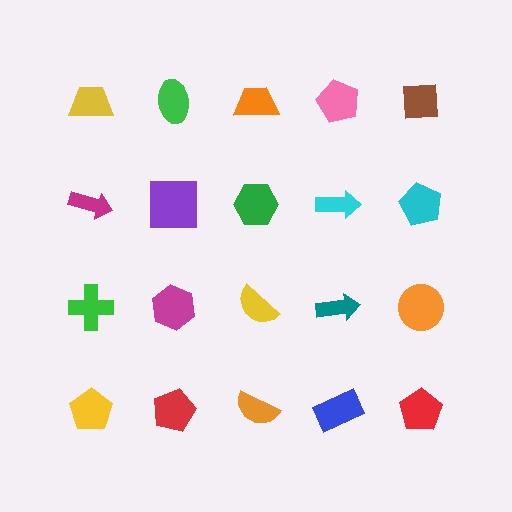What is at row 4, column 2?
A red pentagon.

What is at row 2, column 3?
A green hexagon.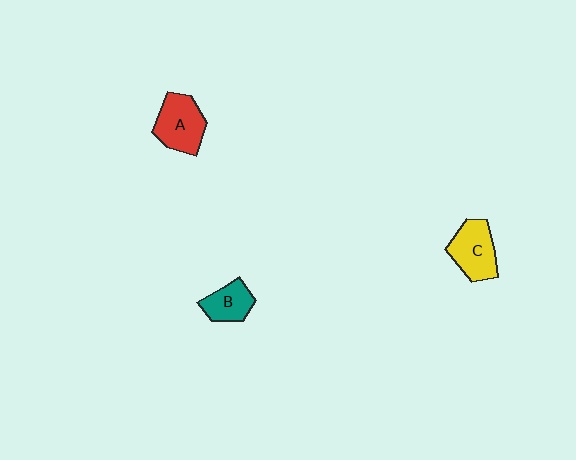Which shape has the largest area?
Shape A (red).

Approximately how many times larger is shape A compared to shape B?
Approximately 1.5 times.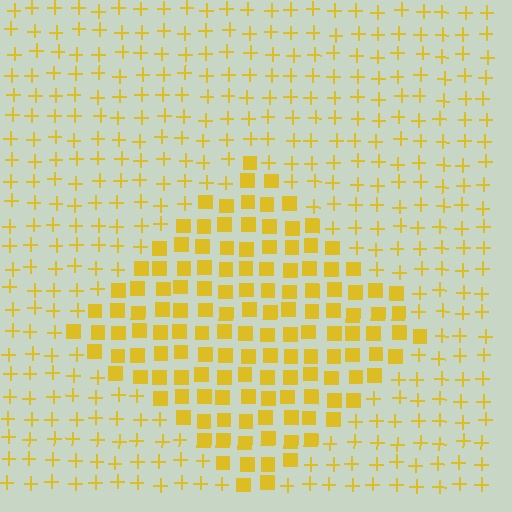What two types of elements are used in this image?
The image uses squares inside the diamond region and plus signs outside it.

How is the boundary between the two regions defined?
The boundary is defined by a change in element shape: squares inside vs. plus signs outside. All elements share the same color and spacing.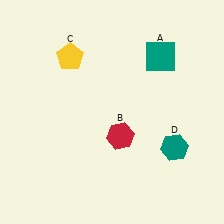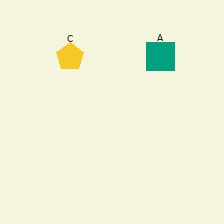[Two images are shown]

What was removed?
The red hexagon (B), the teal hexagon (D) were removed in Image 2.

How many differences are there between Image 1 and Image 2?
There are 2 differences between the two images.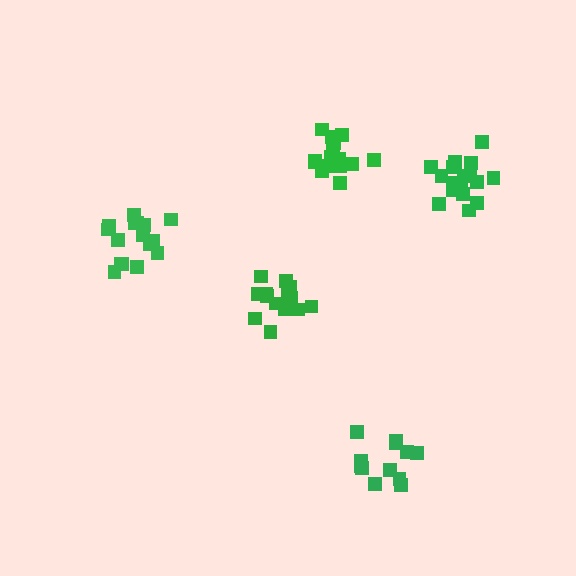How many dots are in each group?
Group 1: 16 dots, Group 2: 16 dots, Group 3: 16 dots, Group 4: 18 dots, Group 5: 12 dots (78 total).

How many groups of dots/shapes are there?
There are 5 groups.